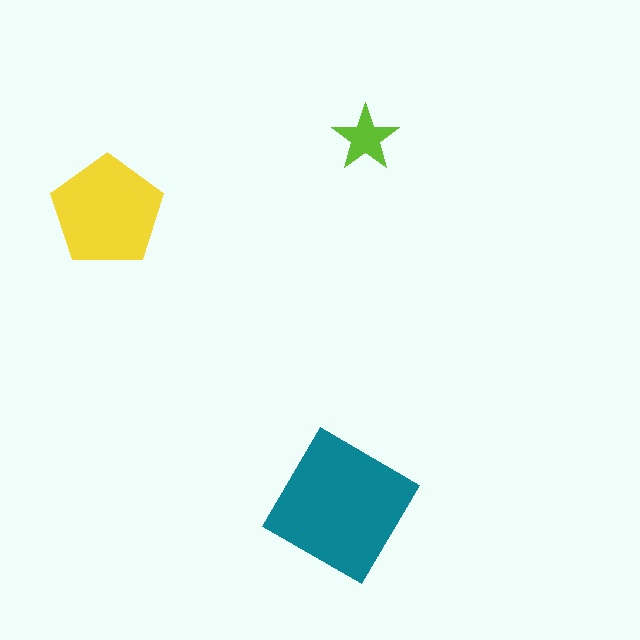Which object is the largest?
The teal diamond.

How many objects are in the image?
There are 3 objects in the image.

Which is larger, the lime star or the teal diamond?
The teal diamond.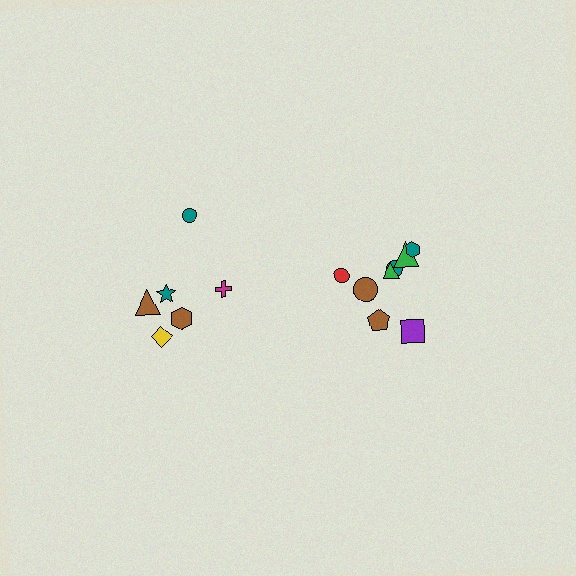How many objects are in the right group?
There are 8 objects.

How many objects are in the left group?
There are 6 objects.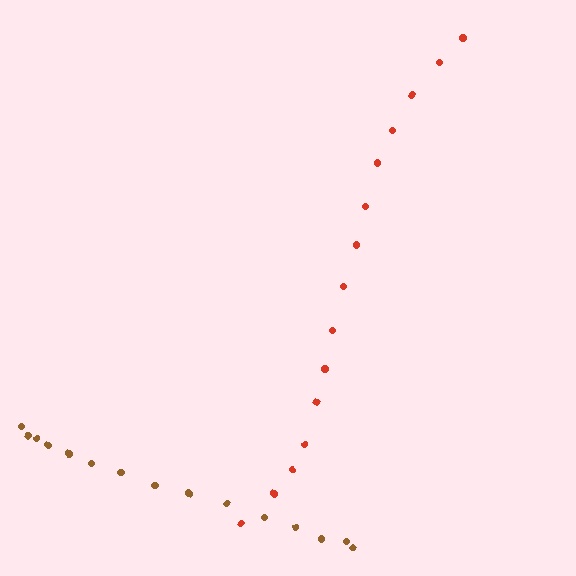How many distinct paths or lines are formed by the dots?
There are 2 distinct paths.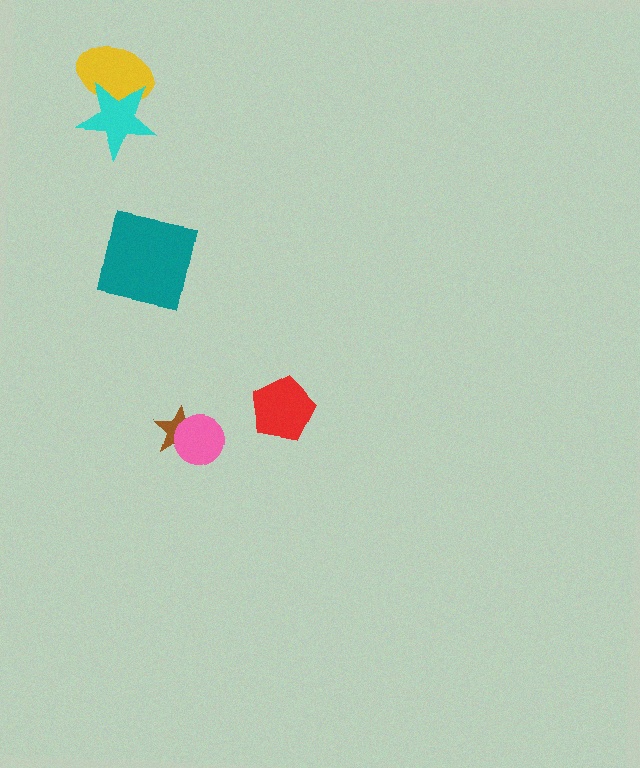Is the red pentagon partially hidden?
No, no other shape covers it.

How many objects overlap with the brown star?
1 object overlaps with the brown star.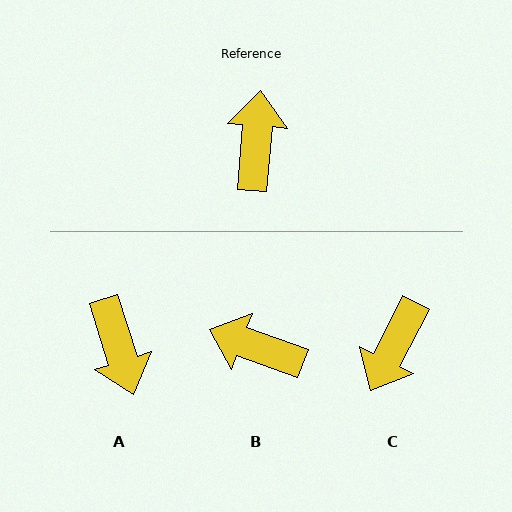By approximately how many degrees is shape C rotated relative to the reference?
Approximately 157 degrees counter-clockwise.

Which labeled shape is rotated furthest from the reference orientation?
A, about 158 degrees away.